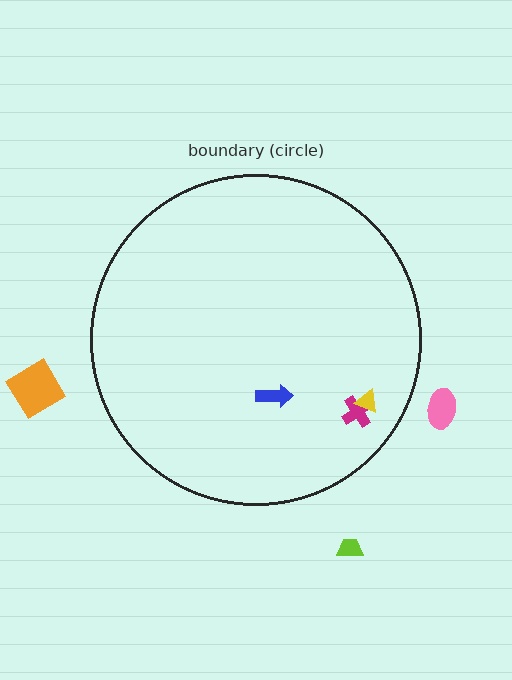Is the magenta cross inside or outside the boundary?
Inside.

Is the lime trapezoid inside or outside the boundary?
Outside.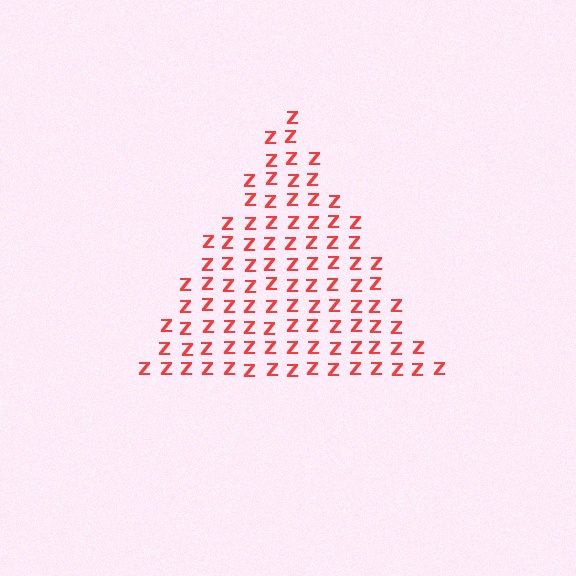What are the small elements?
The small elements are letter Z's.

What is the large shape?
The large shape is a triangle.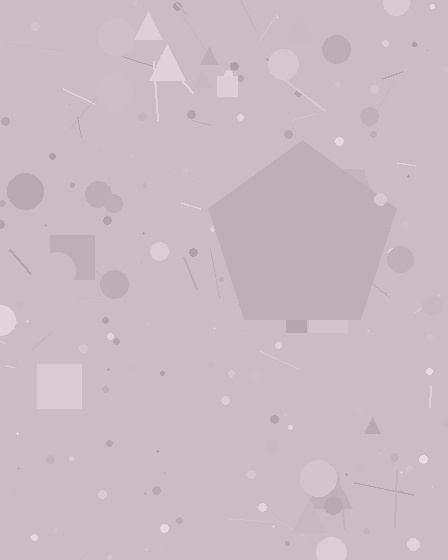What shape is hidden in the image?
A pentagon is hidden in the image.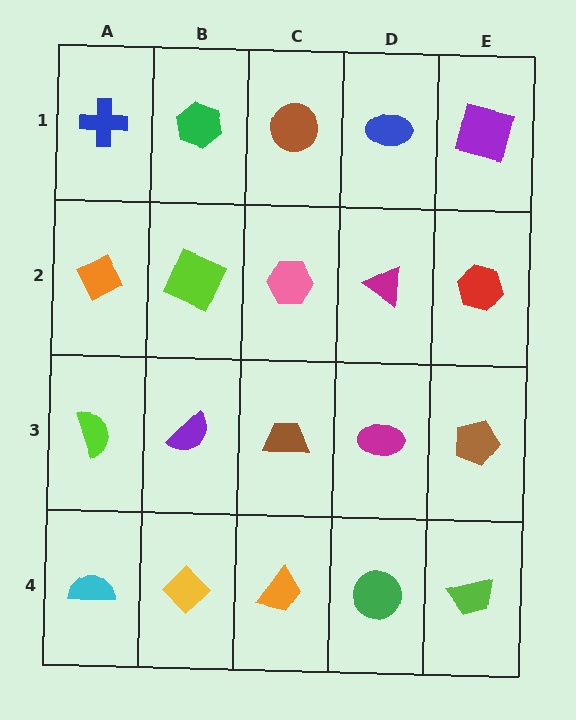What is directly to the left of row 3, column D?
A brown trapezoid.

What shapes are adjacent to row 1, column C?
A pink hexagon (row 2, column C), a green hexagon (row 1, column B), a blue ellipse (row 1, column D).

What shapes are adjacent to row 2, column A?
A blue cross (row 1, column A), a lime semicircle (row 3, column A), a lime square (row 2, column B).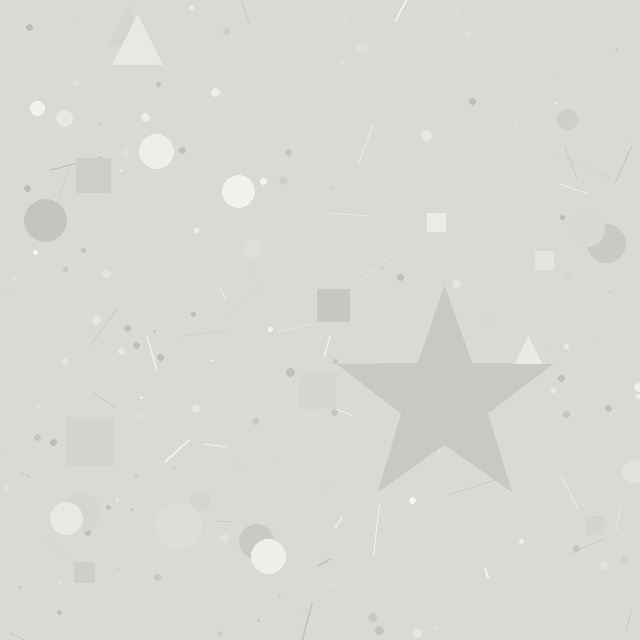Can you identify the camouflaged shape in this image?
The camouflaged shape is a star.